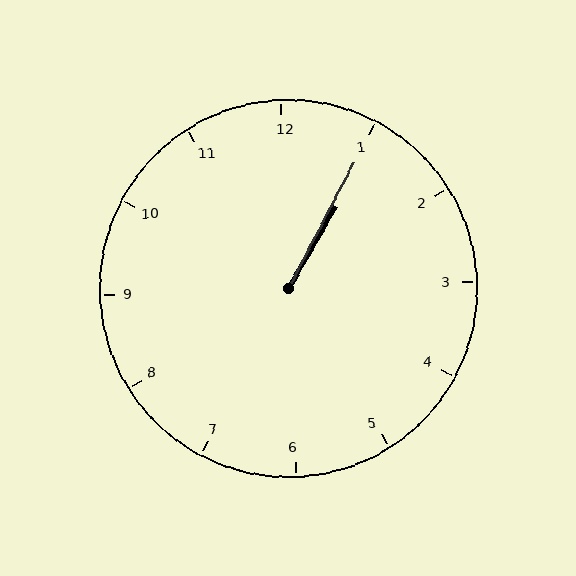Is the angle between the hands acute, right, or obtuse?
It is acute.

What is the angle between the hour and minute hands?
Approximately 2 degrees.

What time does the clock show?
1:05.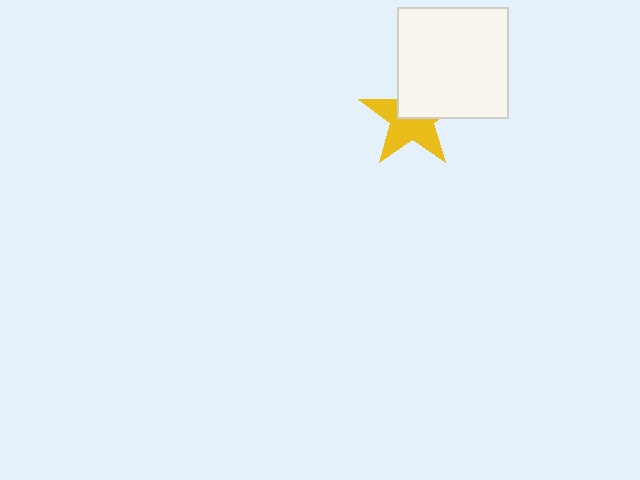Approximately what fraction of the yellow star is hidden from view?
Roughly 44% of the yellow star is hidden behind the white square.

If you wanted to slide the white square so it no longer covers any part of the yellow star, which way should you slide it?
Slide it toward the upper-right — that is the most direct way to separate the two shapes.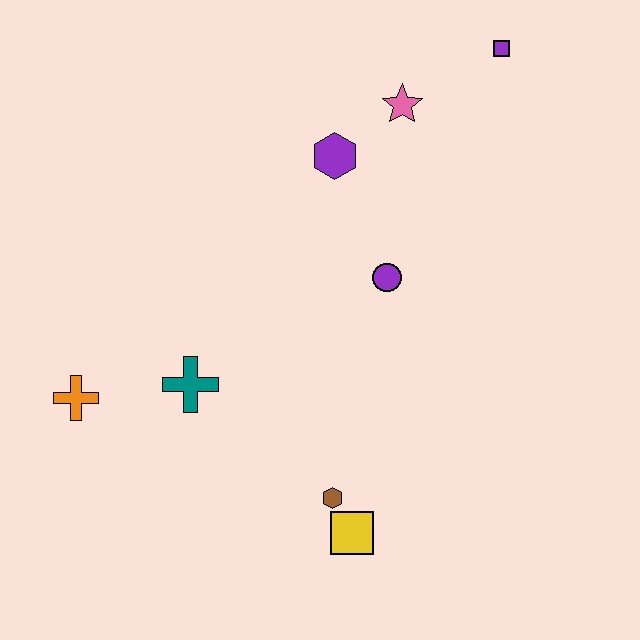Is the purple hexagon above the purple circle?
Yes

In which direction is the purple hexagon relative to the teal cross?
The purple hexagon is above the teal cross.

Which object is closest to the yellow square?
The brown hexagon is closest to the yellow square.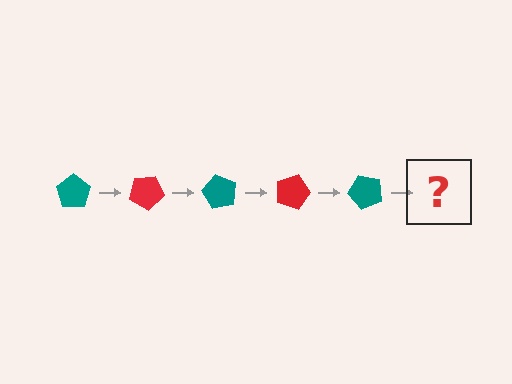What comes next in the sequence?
The next element should be a red pentagon, rotated 150 degrees from the start.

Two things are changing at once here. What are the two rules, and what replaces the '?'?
The two rules are that it rotates 30 degrees each step and the color cycles through teal and red. The '?' should be a red pentagon, rotated 150 degrees from the start.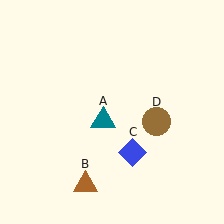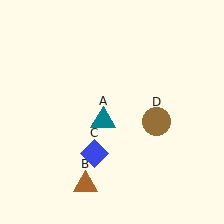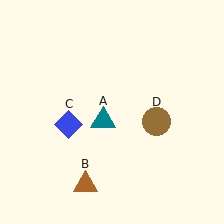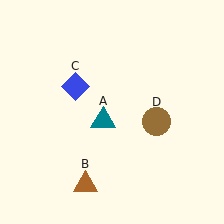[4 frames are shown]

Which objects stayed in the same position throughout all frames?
Teal triangle (object A) and brown triangle (object B) and brown circle (object D) remained stationary.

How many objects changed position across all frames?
1 object changed position: blue diamond (object C).